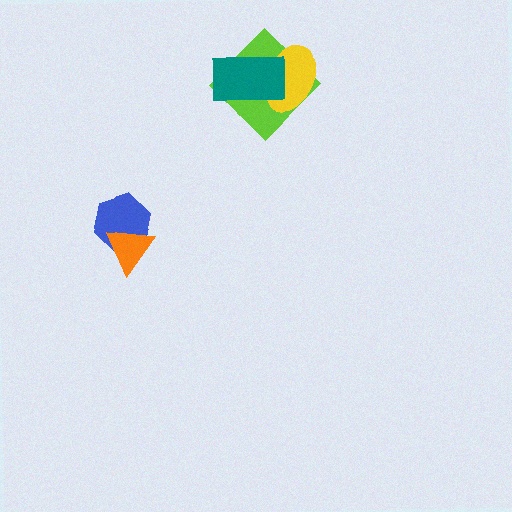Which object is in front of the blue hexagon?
The orange triangle is in front of the blue hexagon.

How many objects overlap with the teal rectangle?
2 objects overlap with the teal rectangle.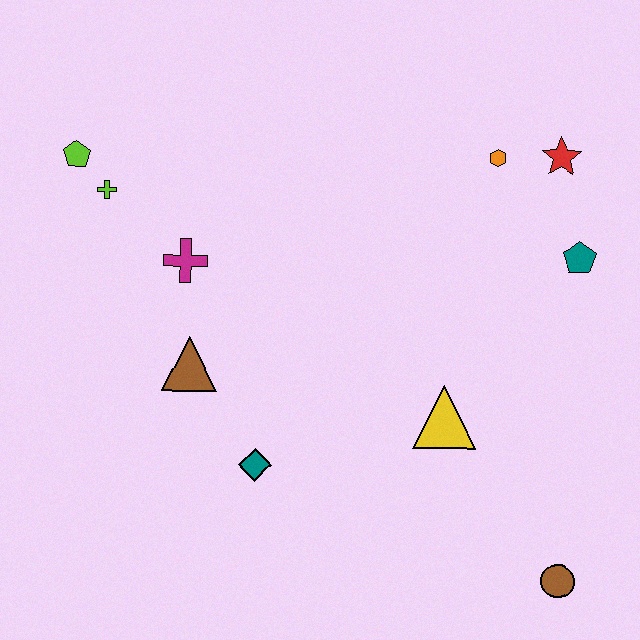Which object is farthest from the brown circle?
The lime pentagon is farthest from the brown circle.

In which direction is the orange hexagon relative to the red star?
The orange hexagon is to the left of the red star.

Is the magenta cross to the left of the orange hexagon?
Yes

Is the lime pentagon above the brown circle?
Yes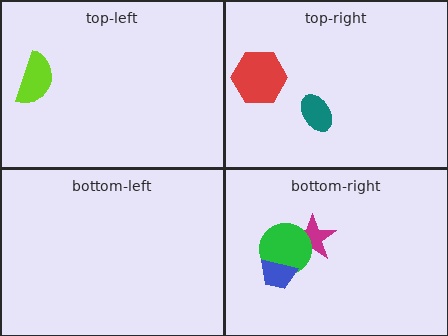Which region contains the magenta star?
The bottom-right region.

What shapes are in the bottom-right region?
The magenta star, the green circle, the blue trapezoid.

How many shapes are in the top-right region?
2.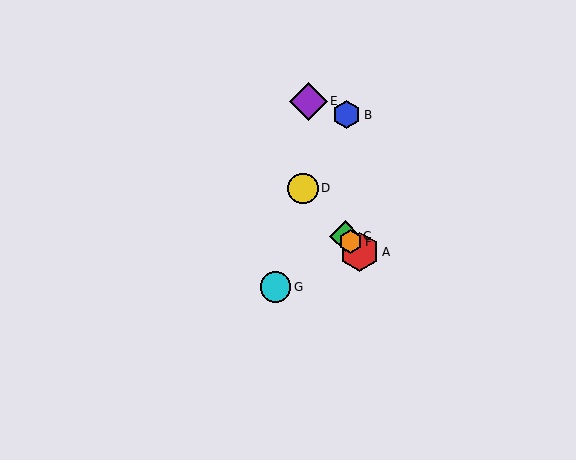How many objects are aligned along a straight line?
4 objects (A, C, D, F) are aligned along a straight line.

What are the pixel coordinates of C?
Object C is at (345, 236).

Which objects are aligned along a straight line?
Objects A, C, D, F are aligned along a straight line.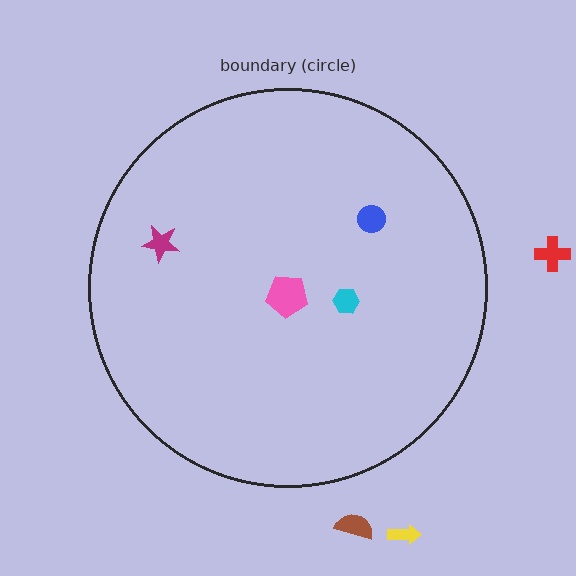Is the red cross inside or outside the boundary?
Outside.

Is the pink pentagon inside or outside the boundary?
Inside.